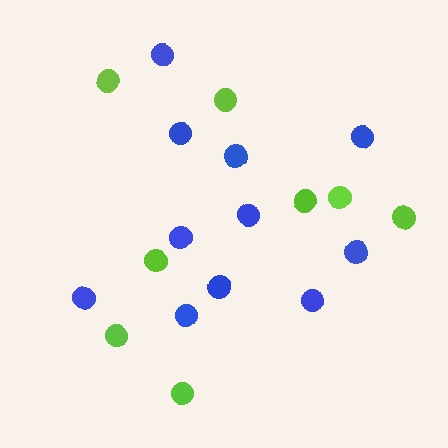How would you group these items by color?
There are 2 groups: one group of blue circles (11) and one group of lime circles (8).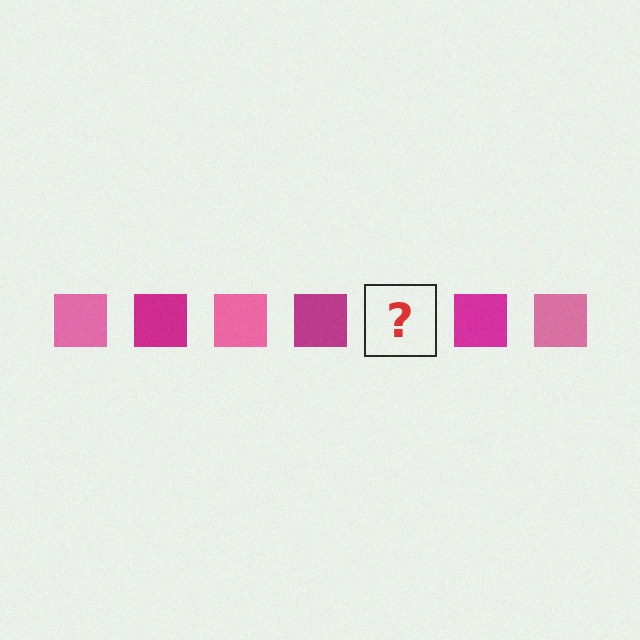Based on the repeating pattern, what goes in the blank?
The blank should be a pink square.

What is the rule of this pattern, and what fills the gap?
The rule is that the pattern cycles through pink, magenta squares. The gap should be filled with a pink square.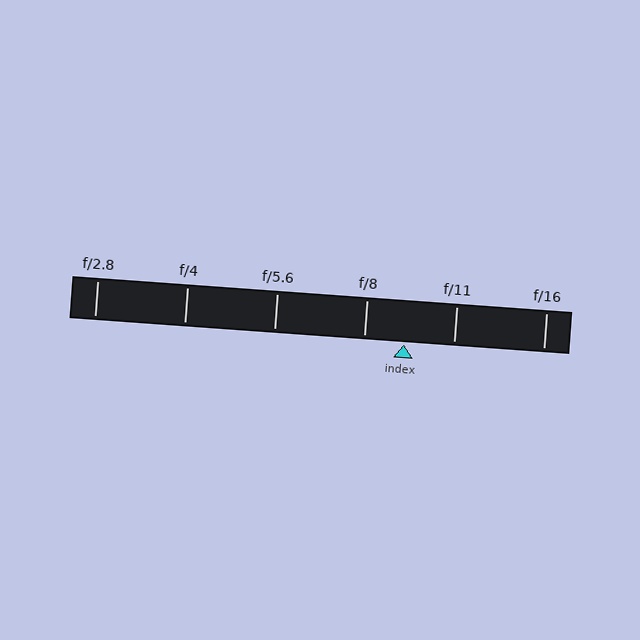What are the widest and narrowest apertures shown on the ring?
The widest aperture shown is f/2.8 and the narrowest is f/16.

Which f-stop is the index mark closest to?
The index mark is closest to f/8.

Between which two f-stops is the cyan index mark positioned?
The index mark is between f/8 and f/11.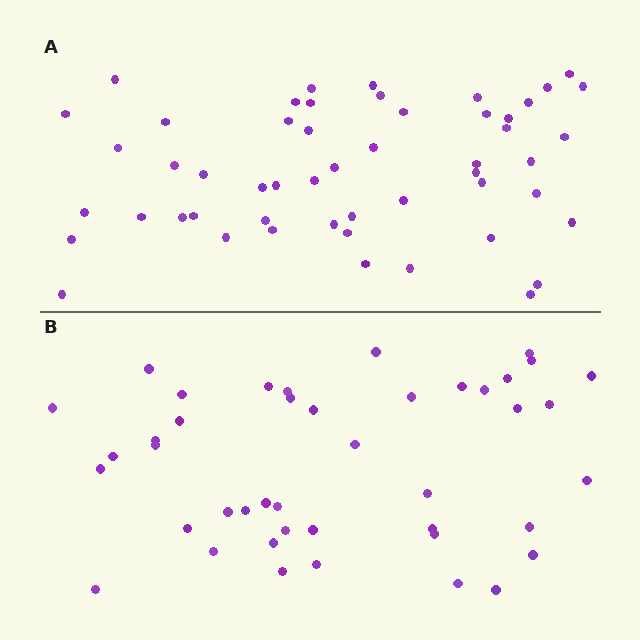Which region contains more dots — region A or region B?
Region A (the top region) has more dots.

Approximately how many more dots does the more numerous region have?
Region A has roughly 8 or so more dots than region B.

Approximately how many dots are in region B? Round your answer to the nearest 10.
About 40 dots. (The exact count is 43, which rounds to 40.)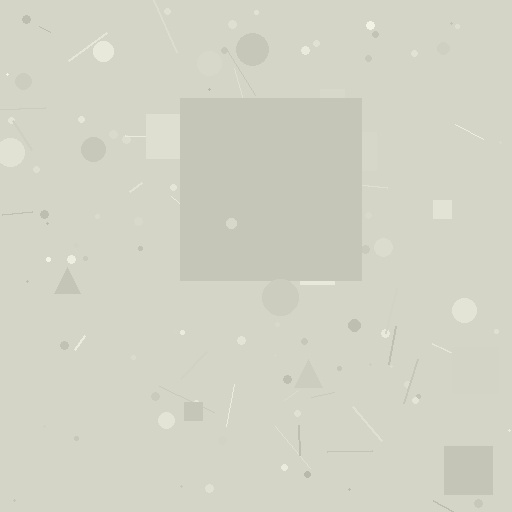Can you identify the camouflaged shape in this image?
The camouflaged shape is a square.